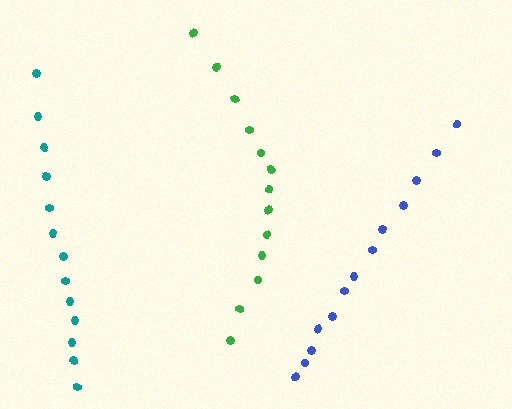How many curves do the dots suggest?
There are 3 distinct paths.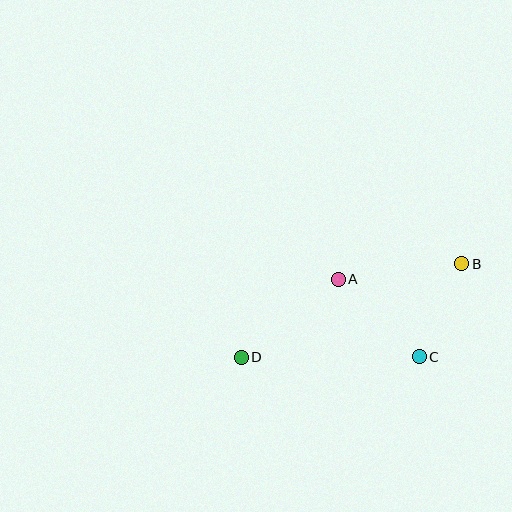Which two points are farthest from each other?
Points B and D are farthest from each other.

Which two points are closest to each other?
Points B and C are closest to each other.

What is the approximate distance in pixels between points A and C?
The distance between A and C is approximately 112 pixels.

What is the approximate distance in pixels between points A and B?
The distance between A and B is approximately 124 pixels.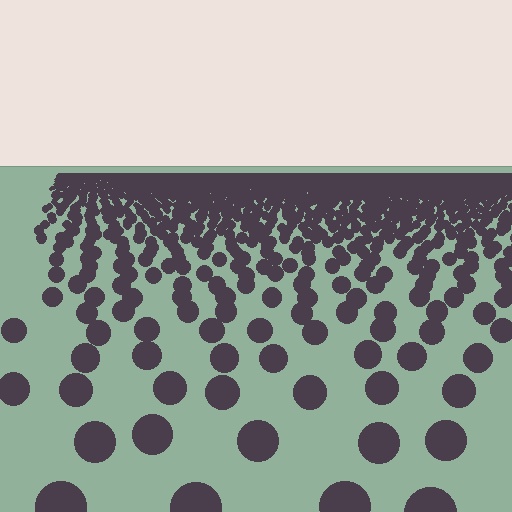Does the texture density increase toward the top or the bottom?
Density increases toward the top.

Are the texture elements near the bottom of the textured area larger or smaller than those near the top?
Larger. Near the bottom, elements are closer to the viewer and appear at a bigger on-screen size.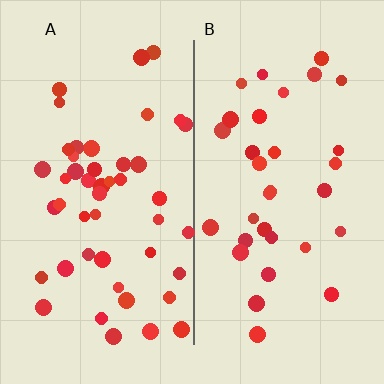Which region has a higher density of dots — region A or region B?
A (the left).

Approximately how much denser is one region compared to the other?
Approximately 1.4× — region A over region B.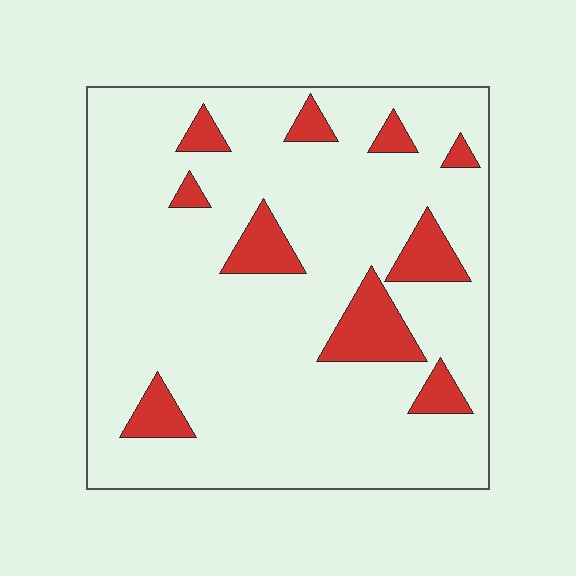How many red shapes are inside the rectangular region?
10.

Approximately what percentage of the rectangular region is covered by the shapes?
Approximately 15%.